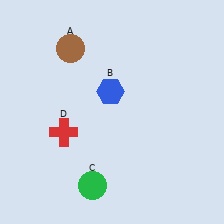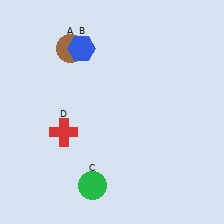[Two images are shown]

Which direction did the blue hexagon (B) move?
The blue hexagon (B) moved up.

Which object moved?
The blue hexagon (B) moved up.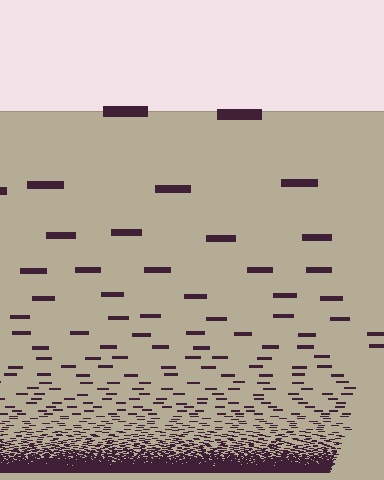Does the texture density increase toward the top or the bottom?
Density increases toward the bottom.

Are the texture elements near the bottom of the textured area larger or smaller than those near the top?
Smaller. The gradient is inverted — elements near the bottom are smaller and denser.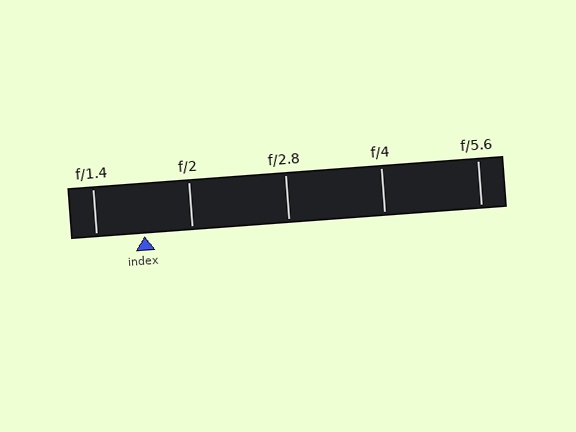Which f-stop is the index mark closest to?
The index mark is closest to f/1.4.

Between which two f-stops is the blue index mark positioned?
The index mark is between f/1.4 and f/2.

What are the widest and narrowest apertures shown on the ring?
The widest aperture shown is f/1.4 and the narrowest is f/5.6.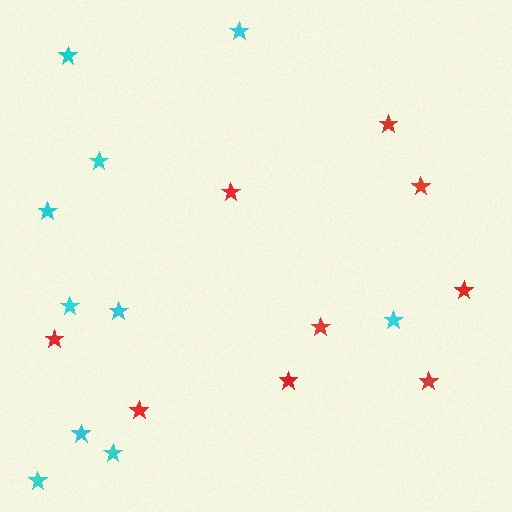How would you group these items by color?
There are 2 groups: one group of red stars (9) and one group of cyan stars (10).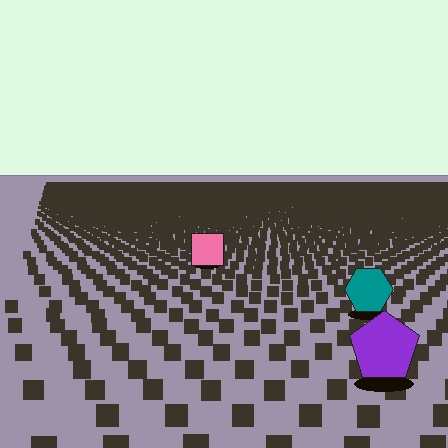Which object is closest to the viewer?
The purple pentagon is closest. The texture marks near it are larger and more spread out.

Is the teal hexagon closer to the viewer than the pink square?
Yes. The teal hexagon is closer — you can tell from the texture gradient: the ground texture is coarser near it.